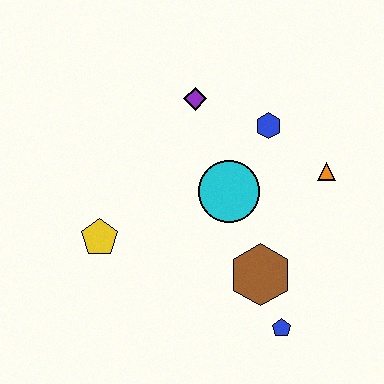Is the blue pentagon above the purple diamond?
No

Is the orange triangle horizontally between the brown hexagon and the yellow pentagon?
No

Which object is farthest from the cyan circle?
The blue pentagon is farthest from the cyan circle.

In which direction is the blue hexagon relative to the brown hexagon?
The blue hexagon is above the brown hexagon.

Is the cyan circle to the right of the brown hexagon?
No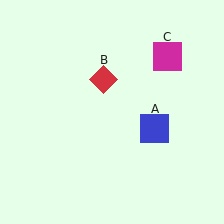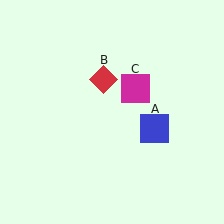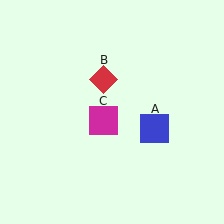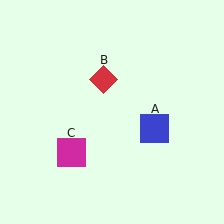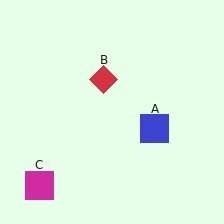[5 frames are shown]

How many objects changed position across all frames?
1 object changed position: magenta square (object C).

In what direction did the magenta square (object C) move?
The magenta square (object C) moved down and to the left.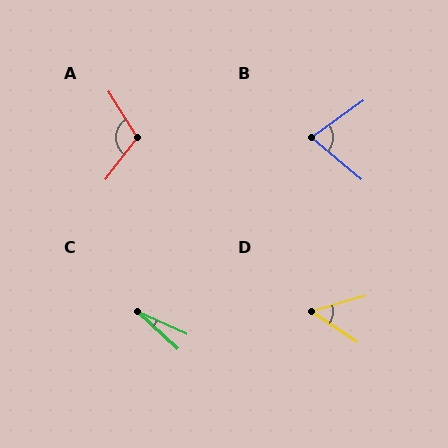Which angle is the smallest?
C, at approximately 18 degrees.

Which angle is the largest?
A, at approximately 110 degrees.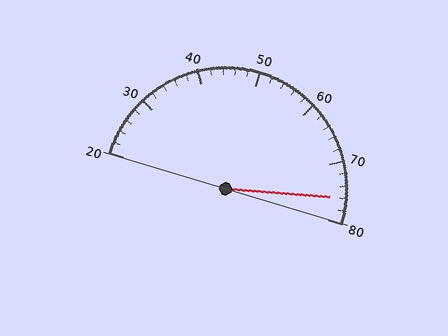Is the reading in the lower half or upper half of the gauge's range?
The reading is in the upper half of the range (20 to 80).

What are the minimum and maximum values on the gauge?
The gauge ranges from 20 to 80.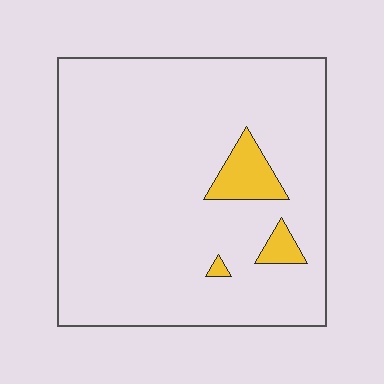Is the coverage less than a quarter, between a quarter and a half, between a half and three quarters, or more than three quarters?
Less than a quarter.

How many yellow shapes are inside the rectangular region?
3.